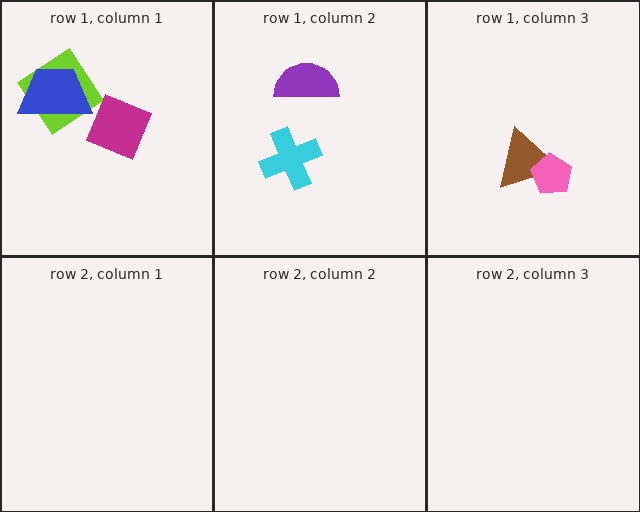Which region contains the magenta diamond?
The row 1, column 1 region.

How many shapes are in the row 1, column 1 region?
3.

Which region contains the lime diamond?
The row 1, column 1 region.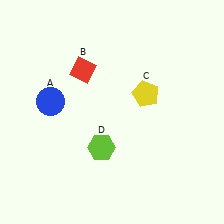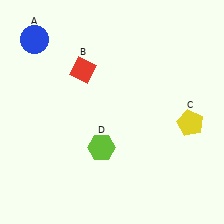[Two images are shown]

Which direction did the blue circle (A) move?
The blue circle (A) moved up.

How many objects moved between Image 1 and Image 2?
2 objects moved between the two images.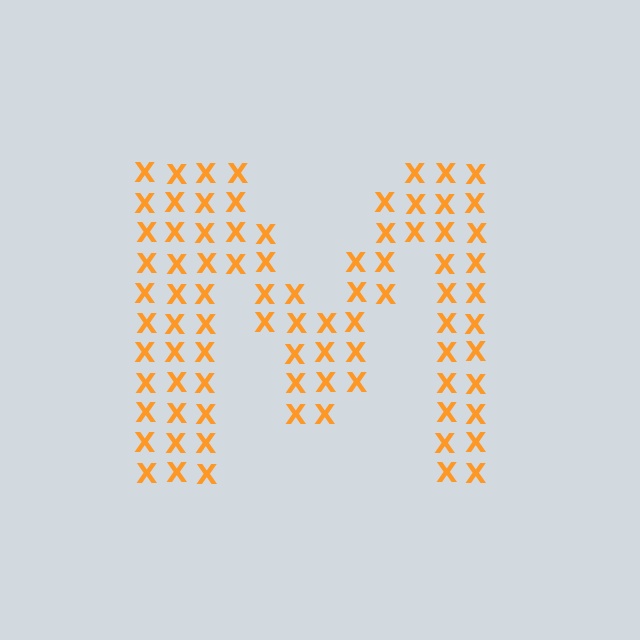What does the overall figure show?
The overall figure shows the letter M.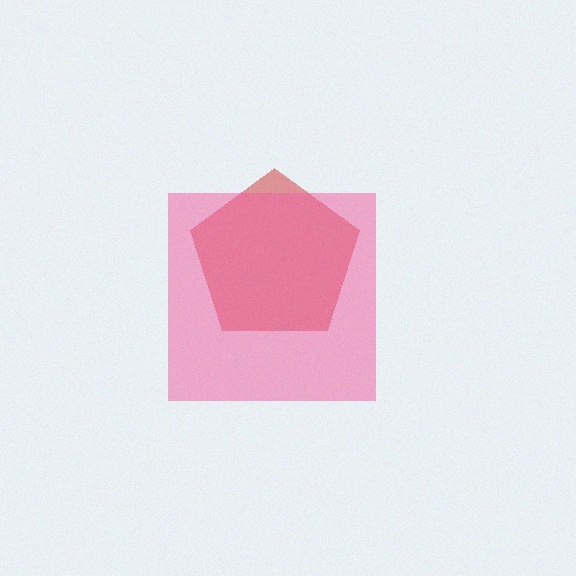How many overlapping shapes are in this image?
There are 2 overlapping shapes in the image.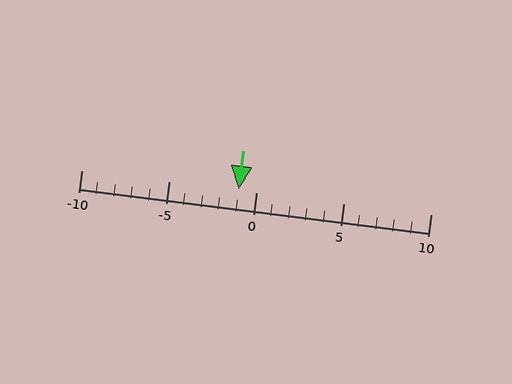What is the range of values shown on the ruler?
The ruler shows values from -10 to 10.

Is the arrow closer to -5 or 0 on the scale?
The arrow is closer to 0.